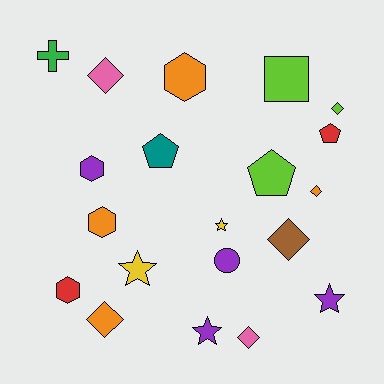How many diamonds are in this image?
There are 6 diamonds.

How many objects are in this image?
There are 20 objects.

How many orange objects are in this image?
There are 4 orange objects.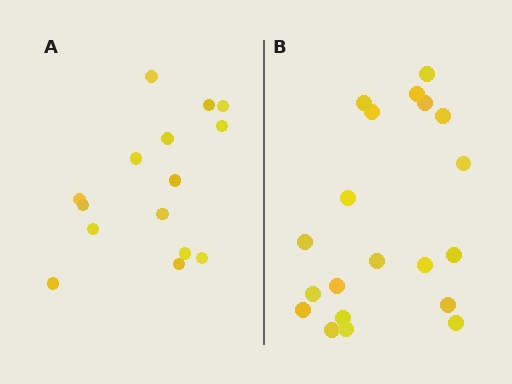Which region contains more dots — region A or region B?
Region B (the right region) has more dots.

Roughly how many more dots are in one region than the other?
Region B has about 5 more dots than region A.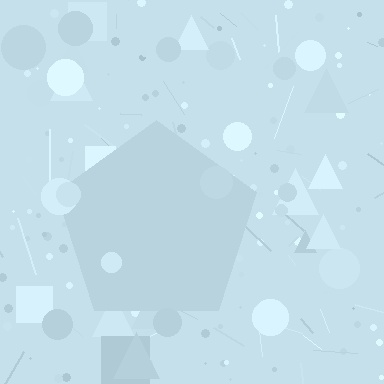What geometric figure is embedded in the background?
A pentagon is embedded in the background.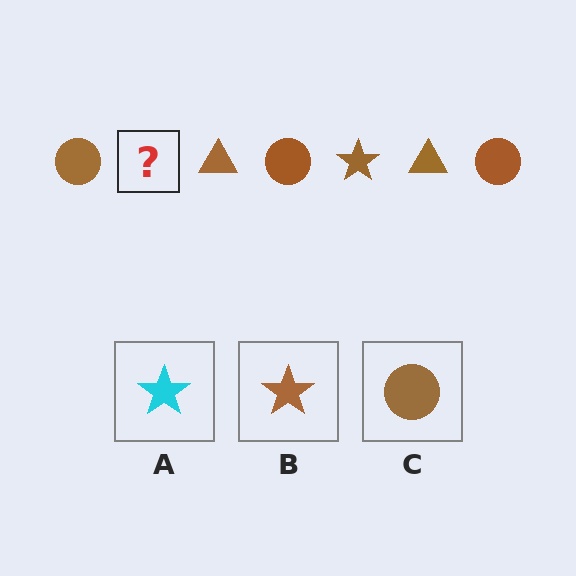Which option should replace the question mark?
Option B.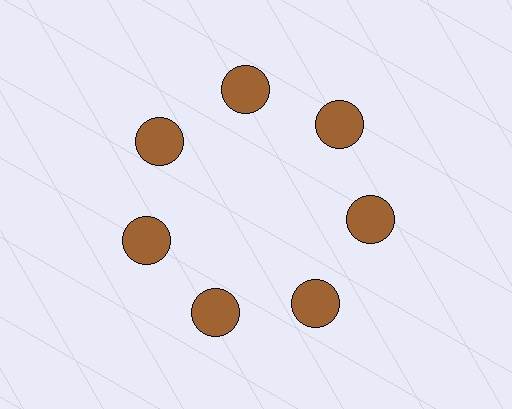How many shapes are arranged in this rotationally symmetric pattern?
There are 7 shapes, arranged in 7 groups of 1.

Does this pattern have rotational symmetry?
Yes, this pattern has 7-fold rotational symmetry. It looks the same after rotating 51 degrees around the center.